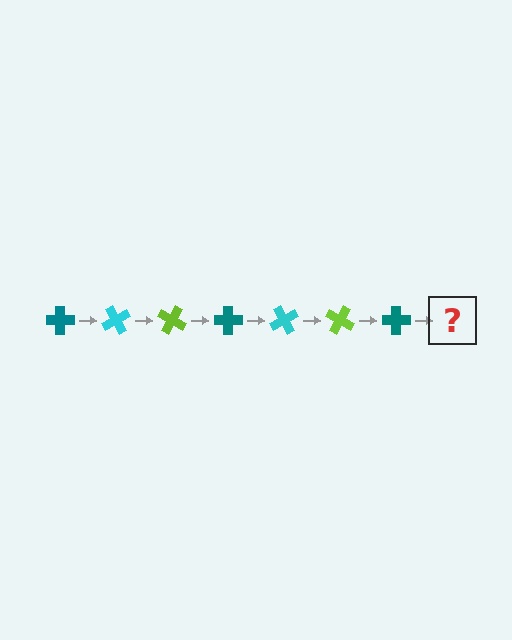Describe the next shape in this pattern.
It should be a cyan cross, rotated 420 degrees from the start.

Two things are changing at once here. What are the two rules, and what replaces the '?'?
The two rules are that it rotates 60 degrees each step and the color cycles through teal, cyan, and lime. The '?' should be a cyan cross, rotated 420 degrees from the start.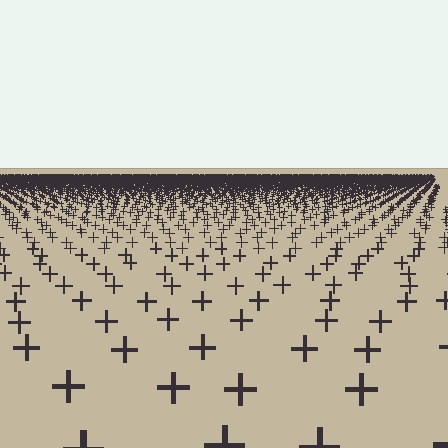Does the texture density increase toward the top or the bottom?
Density increases toward the top.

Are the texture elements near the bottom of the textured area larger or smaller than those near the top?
Larger. Near the bottom, elements are closer to the viewer and appear at a bigger on-screen size.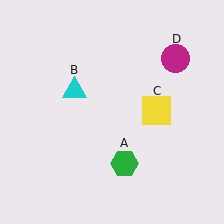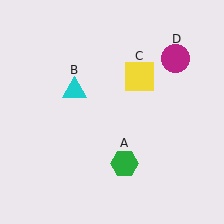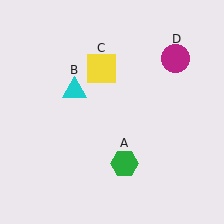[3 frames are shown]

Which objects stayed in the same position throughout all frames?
Green hexagon (object A) and cyan triangle (object B) and magenta circle (object D) remained stationary.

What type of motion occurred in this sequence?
The yellow square (object C) rotated counterclockwise around the center of the scene.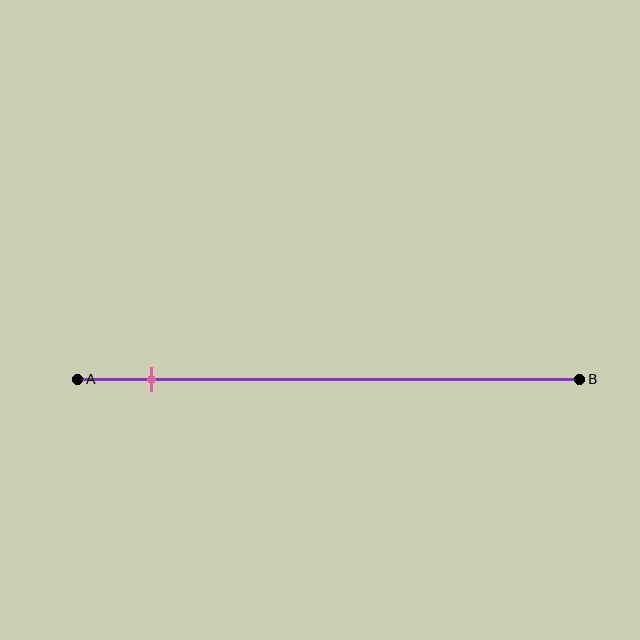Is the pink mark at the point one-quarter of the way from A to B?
No, the mark is at about 15% from A, not at the 25% one-quarter point.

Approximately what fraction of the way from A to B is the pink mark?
The pink mark is approximately 15% of the way from A to B.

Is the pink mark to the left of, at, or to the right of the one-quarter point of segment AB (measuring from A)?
The pink mark is to the left of the one-quarter point of segment AB.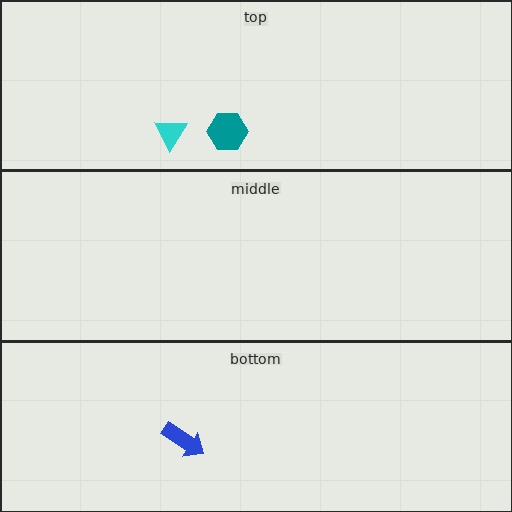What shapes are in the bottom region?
The blue arrow.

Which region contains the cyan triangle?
The top region.